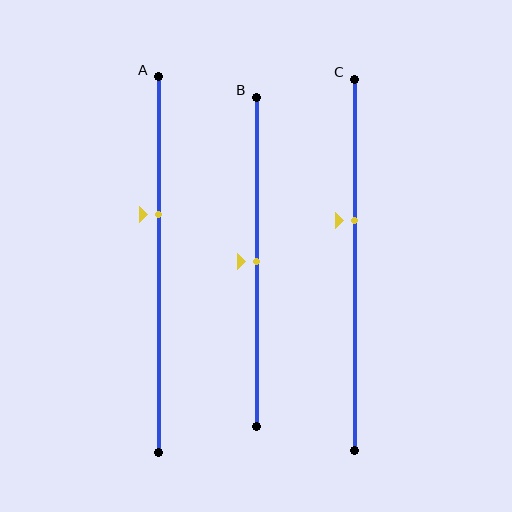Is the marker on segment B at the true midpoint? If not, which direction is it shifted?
Yes, the marker on segment B is at the true midpoint.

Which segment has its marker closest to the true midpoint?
Segment B has its marker closest to the true midpoint.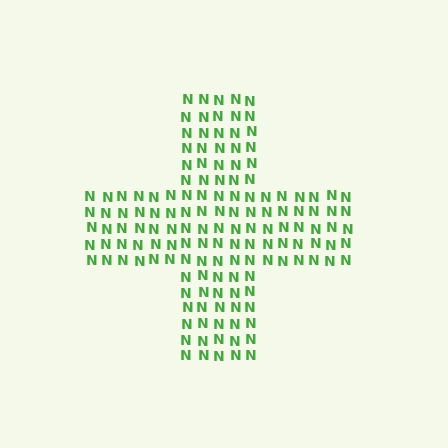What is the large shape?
The large shape is a cross.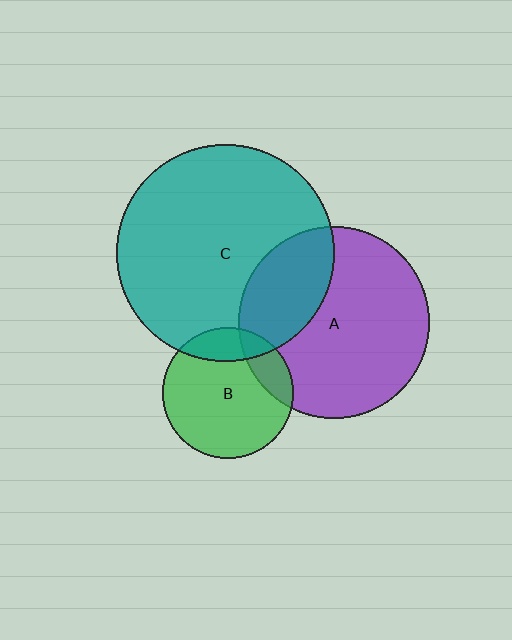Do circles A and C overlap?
Yes.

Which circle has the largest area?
Circle C (teal).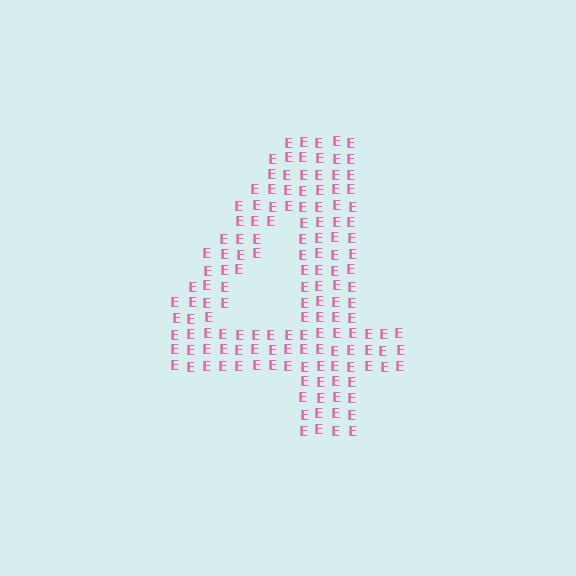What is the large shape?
The large shape is the digit 4.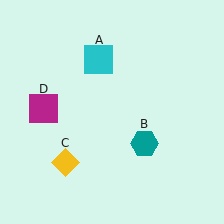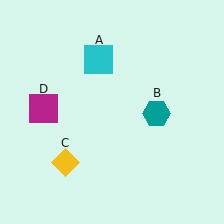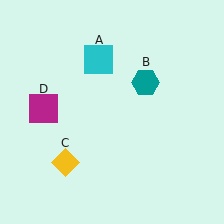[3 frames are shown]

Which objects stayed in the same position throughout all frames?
Cyan square (object A) and yellow diamond (object C) and magenta square (object D) remained stationary.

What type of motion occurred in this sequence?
The teal hexagon (object B) rotated counterclockwise around the center of the scene.